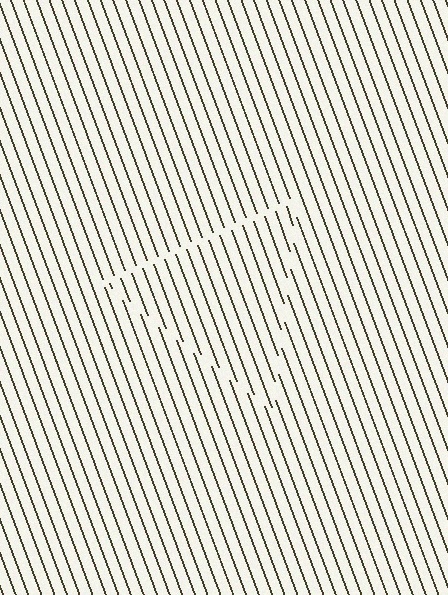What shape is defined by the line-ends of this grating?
An illusory triangle. The interior of the shape contains the same grating, shifted by half a period — the contour is defined by the phase discontinuity where line-ends from the inner and outer gratings abut.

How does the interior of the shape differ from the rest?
The interior of the shape contains the same grating, shifted by half a period — the contour is defined by the phase discontinuity where line-ends from the inner and outer gratings abut.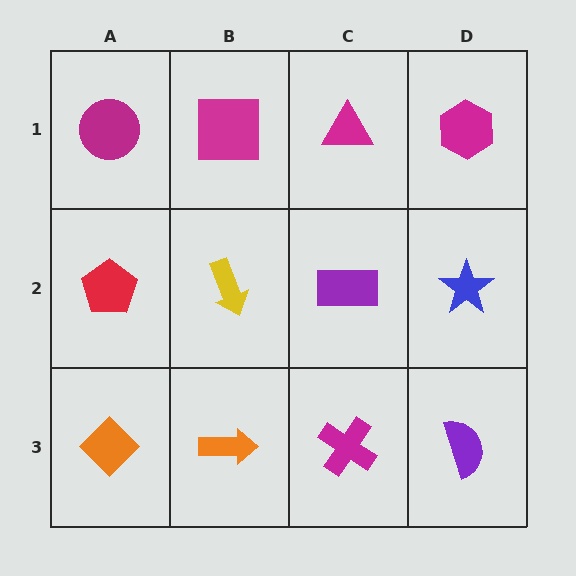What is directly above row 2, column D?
A magenta hexagon.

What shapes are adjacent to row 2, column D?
A magenta hexagon (row 1, column D), a purple semicircle (row 3, column D), a purple rectangle (row 2, column C).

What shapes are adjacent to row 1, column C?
A purple rectangle (row 2, column C), a magenta square (row 1, column B), a magenta hexagon (row 1, column D).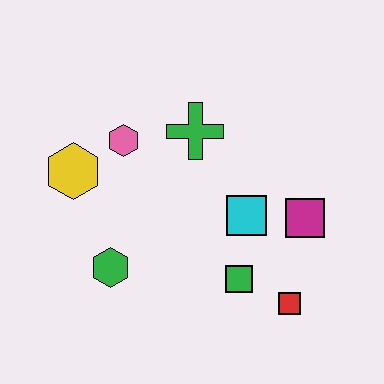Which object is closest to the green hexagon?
The yellow hexagon is closest to the green hexagon.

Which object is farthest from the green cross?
The red square is farthest from the green cross.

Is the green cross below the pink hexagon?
No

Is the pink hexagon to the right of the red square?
No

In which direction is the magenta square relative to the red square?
The magenta square is above the red square.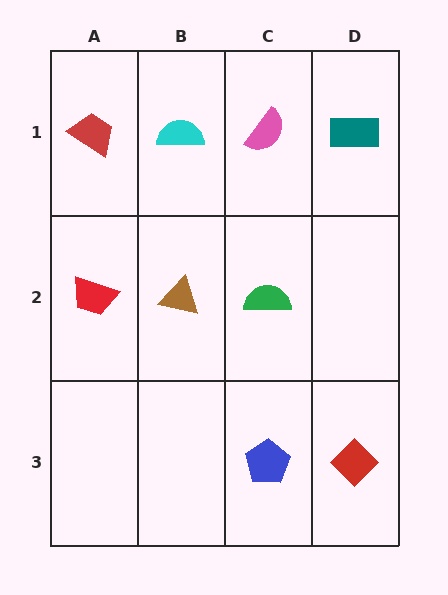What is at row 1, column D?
A teal rectangle.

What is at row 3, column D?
A red diamond.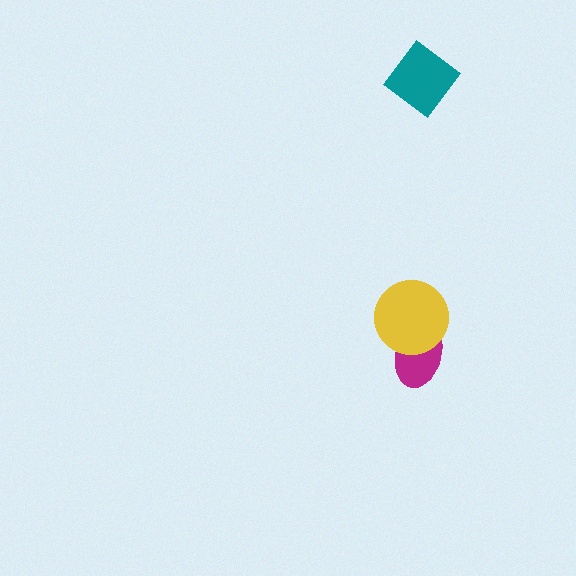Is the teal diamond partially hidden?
No, no other shape covers it.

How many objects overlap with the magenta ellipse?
1 object overlaps with the magenta ellipse.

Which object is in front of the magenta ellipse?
The yellow circle is in front of the magenta ellipse.